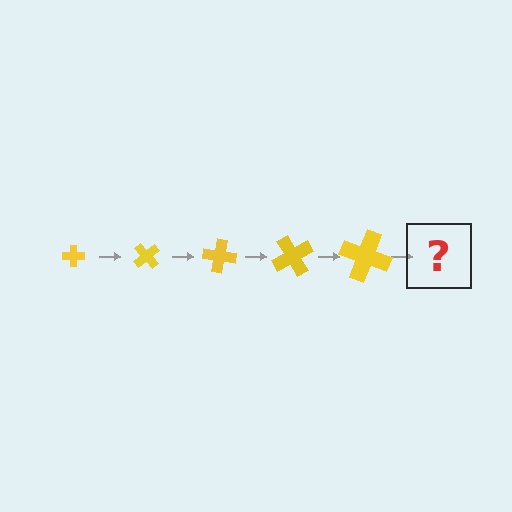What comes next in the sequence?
The next element should be a cross, larger than the previous one and rotated 250 degrees from the start.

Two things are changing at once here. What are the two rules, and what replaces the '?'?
The two rules are that the cross grows larger each step and it rotates 50 degrees each step. The '?' should be a cross, larger than the previous one and rotated 250 degrees from the start.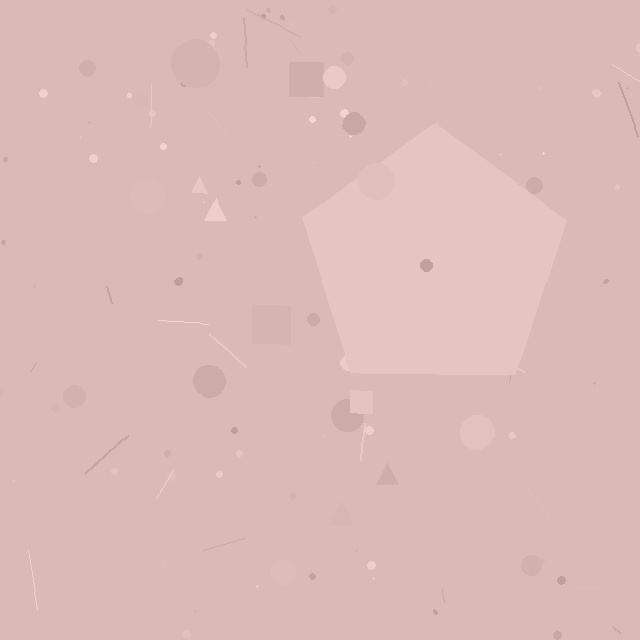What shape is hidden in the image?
A pentagon is hidden in the image.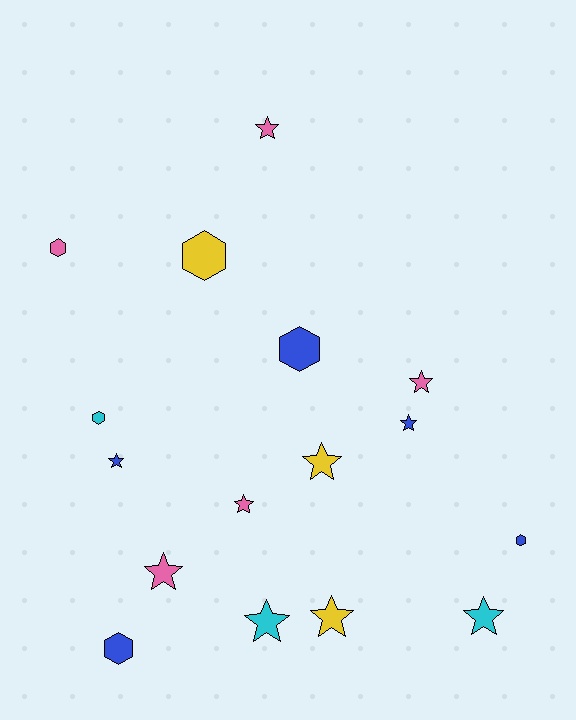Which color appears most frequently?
Pink, with 5 objects.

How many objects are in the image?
There are 16 objects.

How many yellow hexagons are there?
There is 1 yellow hexagon.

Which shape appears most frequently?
Star, with 10 objects.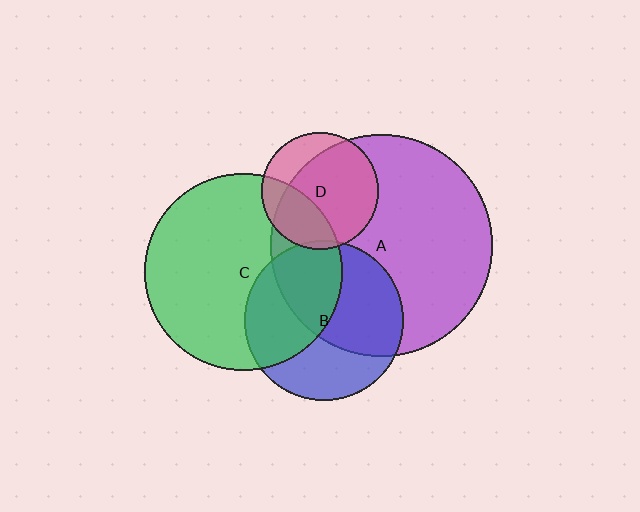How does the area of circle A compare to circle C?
Approximately 1.3 times.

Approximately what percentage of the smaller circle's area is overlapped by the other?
Approximately 25%.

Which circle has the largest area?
Circle A (purple).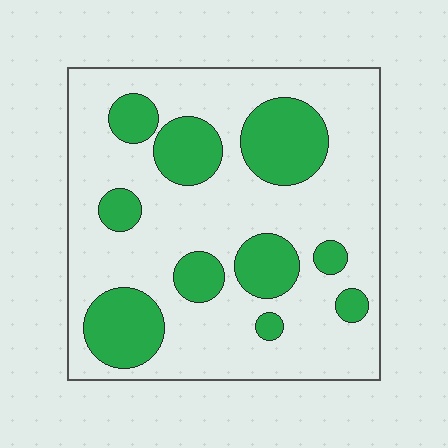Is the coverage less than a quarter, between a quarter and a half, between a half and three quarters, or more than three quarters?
Between a quarter and a half.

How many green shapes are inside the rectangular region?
10.